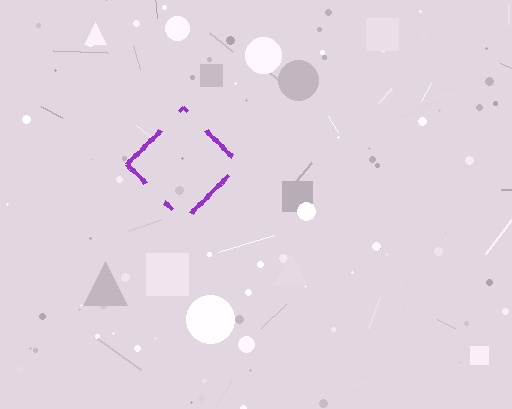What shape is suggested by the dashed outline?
The dashed outline suggests a diamond.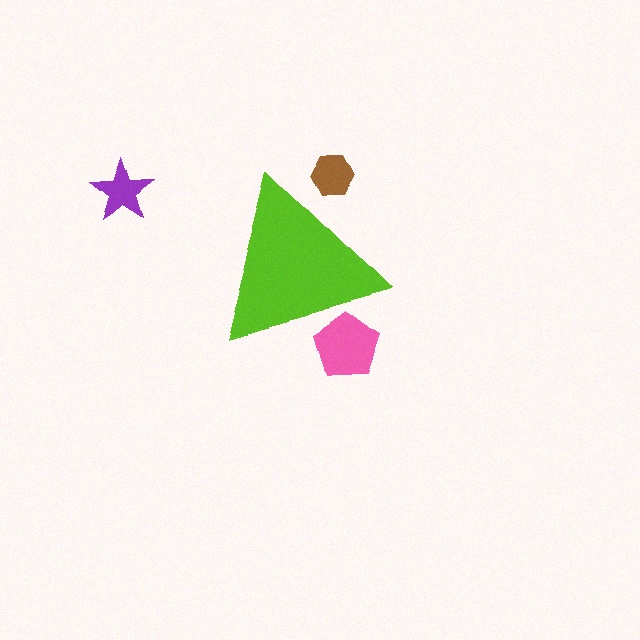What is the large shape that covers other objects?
A lime triangle.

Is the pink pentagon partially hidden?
Yes, the pink pentagon is partially hidden behind the lime triangle.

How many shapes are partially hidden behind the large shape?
2 shapes are partially hidden.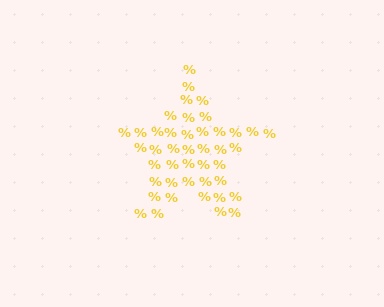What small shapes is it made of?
It is made of small percent signs.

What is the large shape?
The large shape is a star.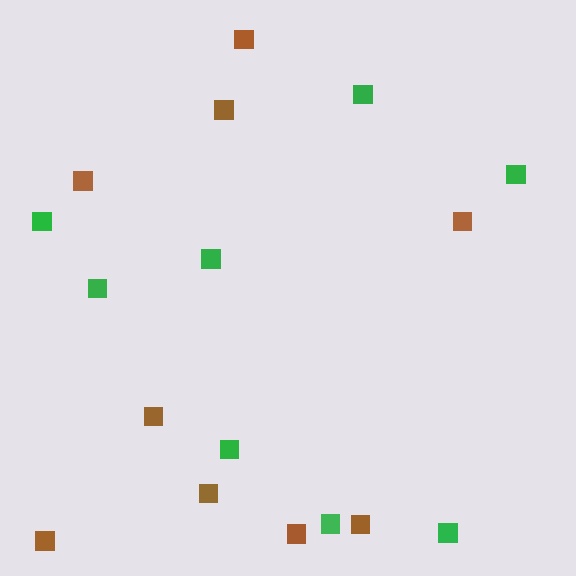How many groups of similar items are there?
There are 2 groups: one group of green squares (8) and one group of brown squares (9).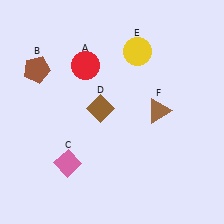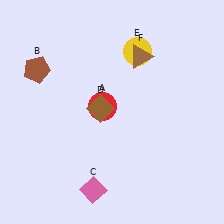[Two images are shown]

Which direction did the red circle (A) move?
The red circle (A) moved down.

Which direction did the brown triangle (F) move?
The brown triangle (F) moved up.